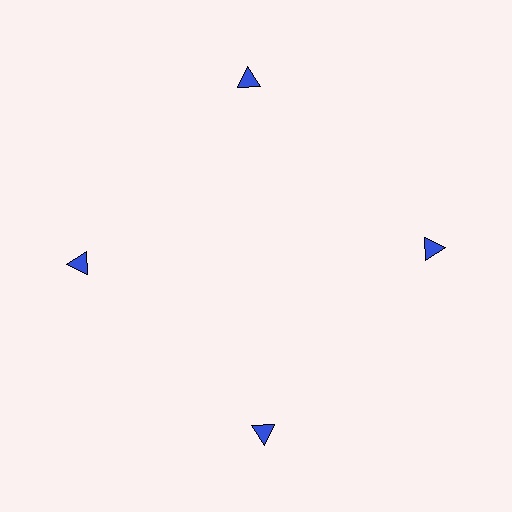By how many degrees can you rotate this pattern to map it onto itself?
The pattern maps onto itself every 90 degrees of rotation.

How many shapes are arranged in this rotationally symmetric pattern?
There are 4 shapes, arranged in 4 groups of 1.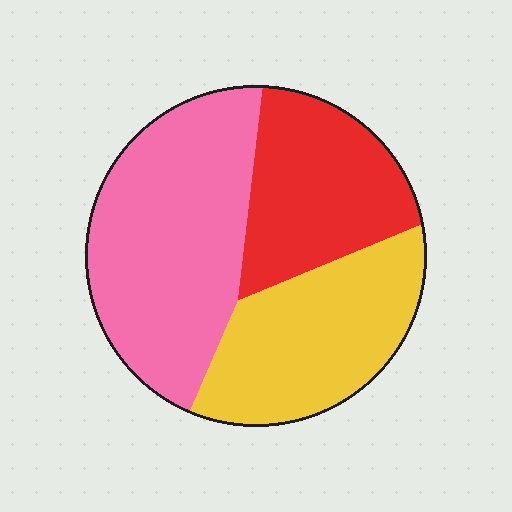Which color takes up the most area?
Pink, at roughly 45%.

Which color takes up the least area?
Red, at roughly 25%.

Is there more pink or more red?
Pink.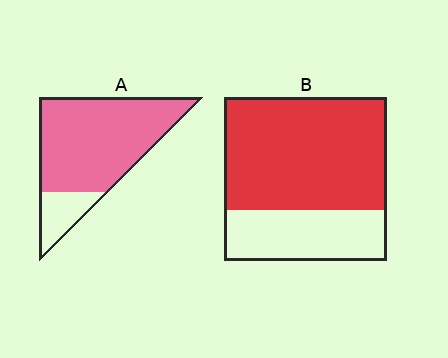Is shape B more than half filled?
Yes.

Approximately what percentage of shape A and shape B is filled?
A is approximately 80% and B is approximately 70%.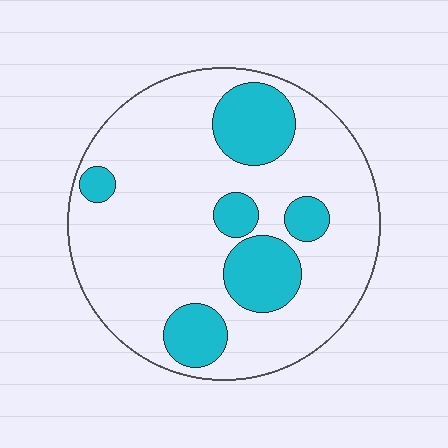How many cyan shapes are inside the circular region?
6.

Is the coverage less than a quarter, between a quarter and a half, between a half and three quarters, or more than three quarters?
Less than a quarter.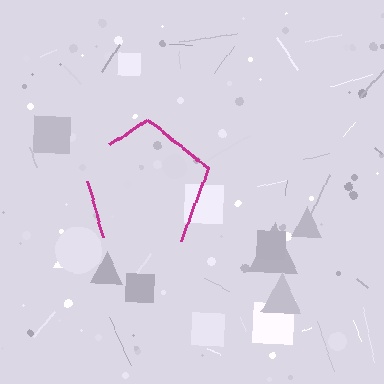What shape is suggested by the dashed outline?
The dashed outline suggests a pentagon.